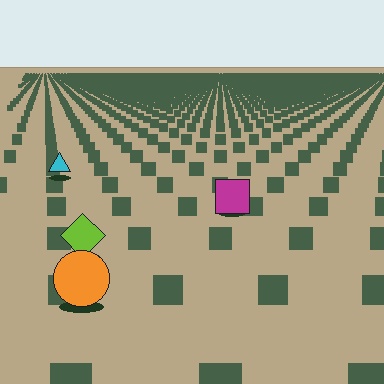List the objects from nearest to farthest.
From nearest to farthest: the orange circle, the lime diamond, the magenta square, the cyan triangle.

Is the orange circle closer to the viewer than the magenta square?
Yes. The orange circle is closer — you can tell from the texture gradient: the ground texture is coarser near it.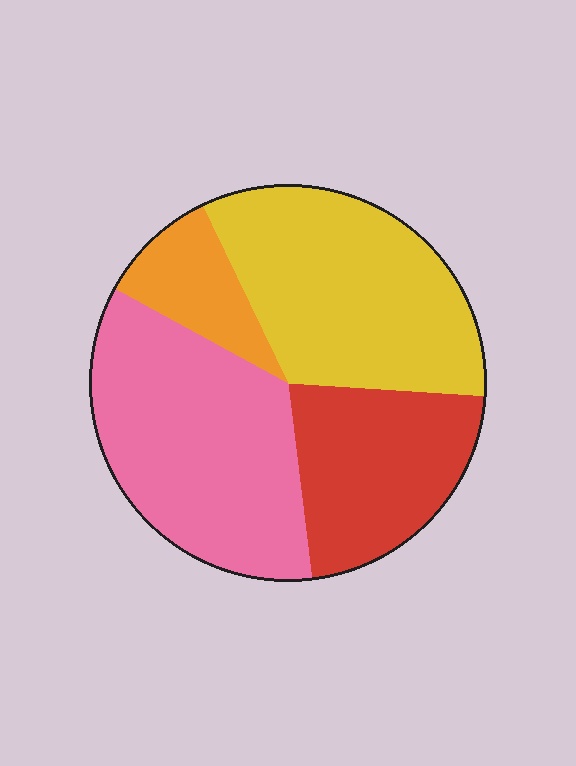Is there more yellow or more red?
Yellow.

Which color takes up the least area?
Orange, at roughly 10%.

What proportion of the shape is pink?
Pink covers 35% of the shape.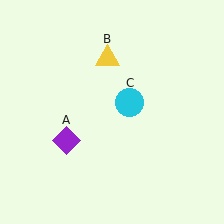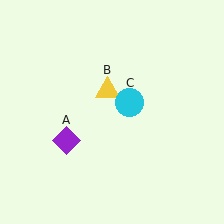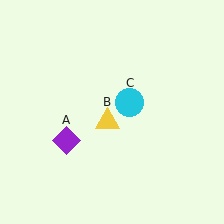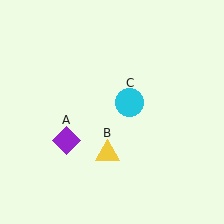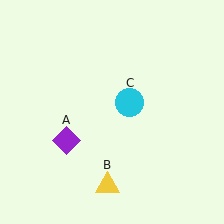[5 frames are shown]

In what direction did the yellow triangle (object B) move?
The yellow triangle (object B) moved down.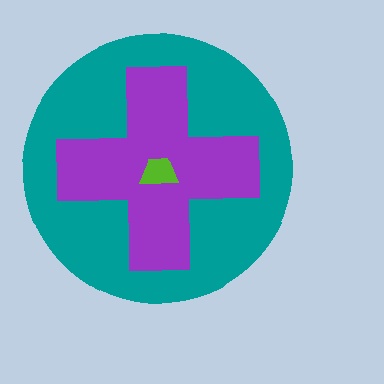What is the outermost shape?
The teal circle.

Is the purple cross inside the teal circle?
Yes.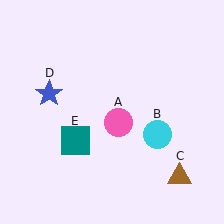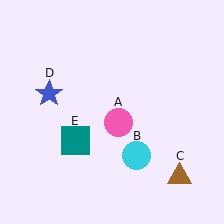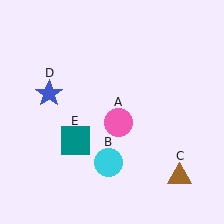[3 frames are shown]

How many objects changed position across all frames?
1 object changed position: cyan circle (object B).